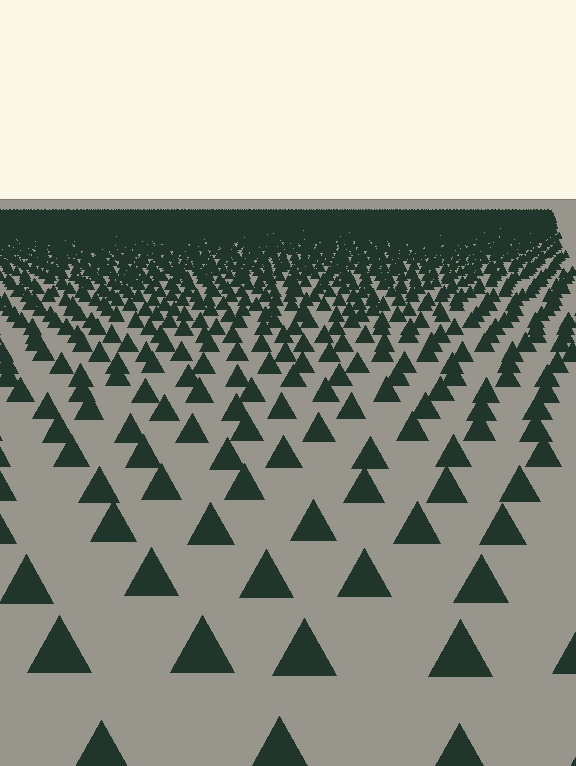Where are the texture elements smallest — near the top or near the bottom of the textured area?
Near the top.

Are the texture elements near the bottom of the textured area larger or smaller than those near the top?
Larger. Near the bottom, elements are closer to the viewer and appear at a bigger on-screen size.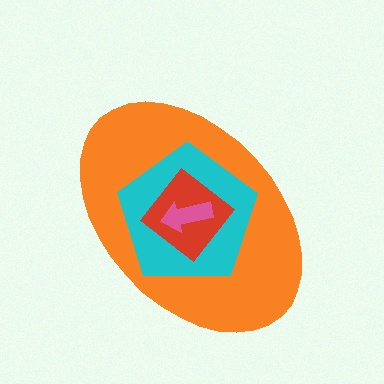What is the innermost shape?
The pink arrow.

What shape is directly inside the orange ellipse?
The cyan pentagon.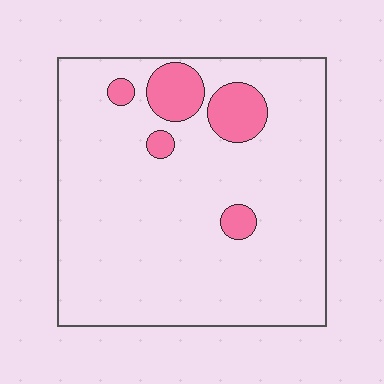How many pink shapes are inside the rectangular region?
5.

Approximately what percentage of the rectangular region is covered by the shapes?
Approximately 10%.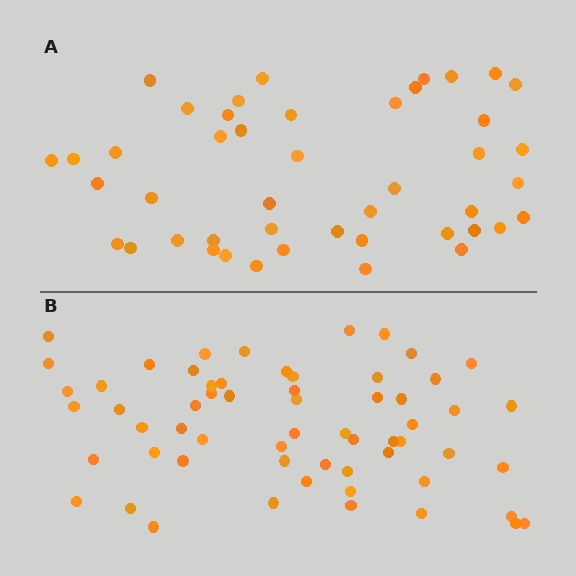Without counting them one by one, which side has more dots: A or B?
Region B (the bottom region) has more dots.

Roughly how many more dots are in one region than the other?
Region B has approximately 15 more dots than region A.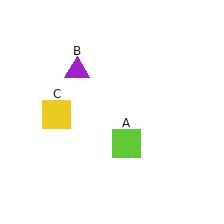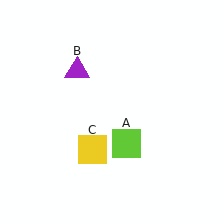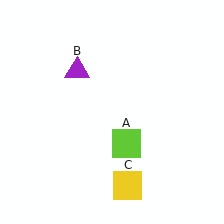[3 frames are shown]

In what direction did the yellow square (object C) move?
The yellow square (object C) moved down and to the right.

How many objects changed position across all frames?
1 object changed position: yellow square (object C).